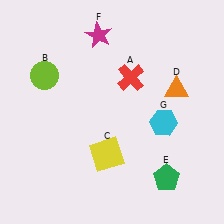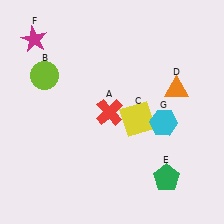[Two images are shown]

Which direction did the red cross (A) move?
The red cross (A) moved down.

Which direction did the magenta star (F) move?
The magenta star (F) moved left.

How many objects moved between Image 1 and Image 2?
3 objects moved between the two images.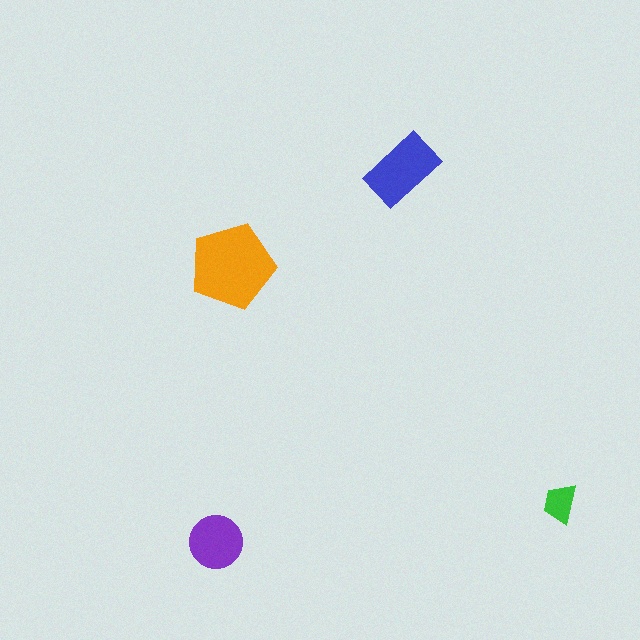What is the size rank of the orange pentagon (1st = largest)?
1st.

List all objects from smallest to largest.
The green trapezoid, the purple circle, the blue rectangle, the orange pentagon.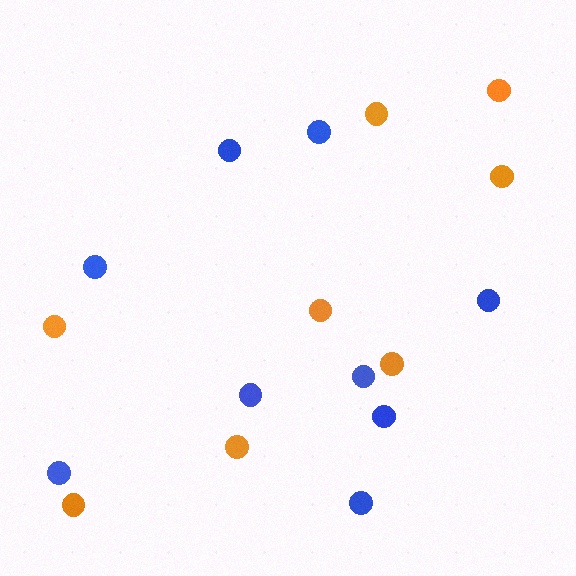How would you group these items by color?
There are 2 groups: one group of orange circles (8) and one group of blue circles (9).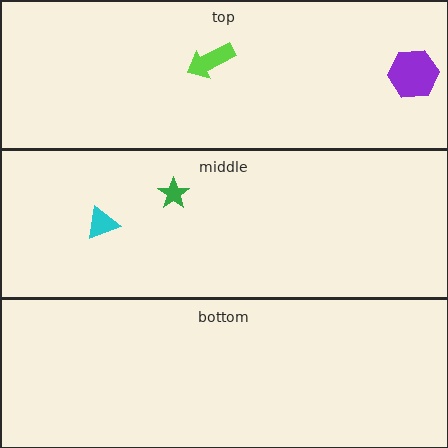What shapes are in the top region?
The lime arrow, the purple hexagon.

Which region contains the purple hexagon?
The top region.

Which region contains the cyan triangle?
The middle region.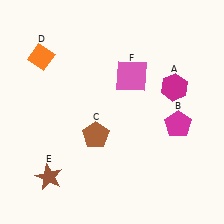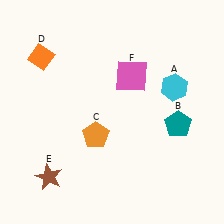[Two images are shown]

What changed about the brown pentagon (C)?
In Image 1, C is brown. In Image 2, it changed to orange.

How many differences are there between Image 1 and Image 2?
There are 3 differences between the two images.